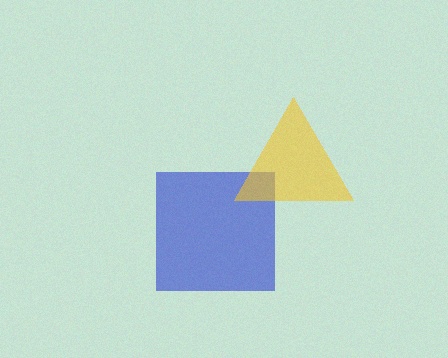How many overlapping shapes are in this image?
There are 2 overlapping shapes in the image.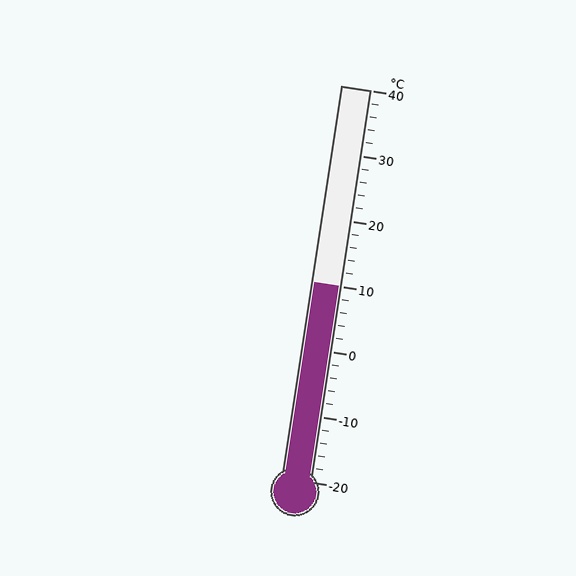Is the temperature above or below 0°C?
The temperature is above 0°C.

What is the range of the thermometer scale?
The thermometer scale ranges from -20°C to 40°C.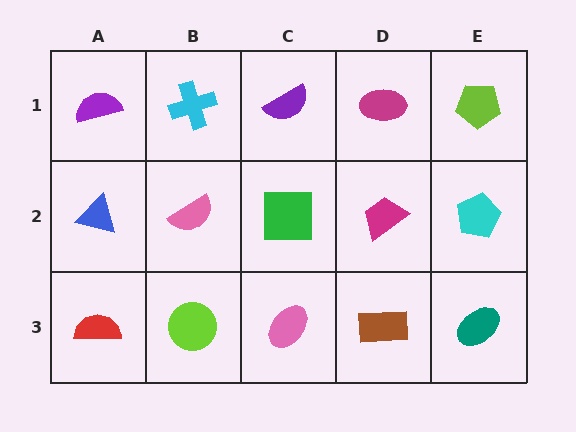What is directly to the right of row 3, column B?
A pink ellipse.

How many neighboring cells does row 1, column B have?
3.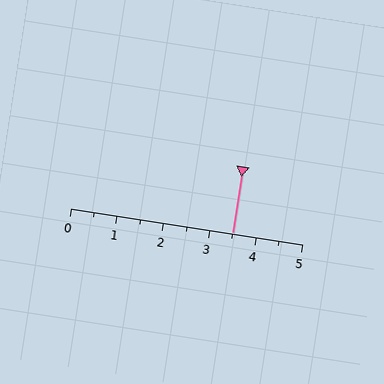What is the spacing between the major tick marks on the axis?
The major ticks are spaced 1 apart.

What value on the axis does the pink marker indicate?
The marker indicates approximately 3.5.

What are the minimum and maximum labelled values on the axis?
The axis runs from 0 to 5.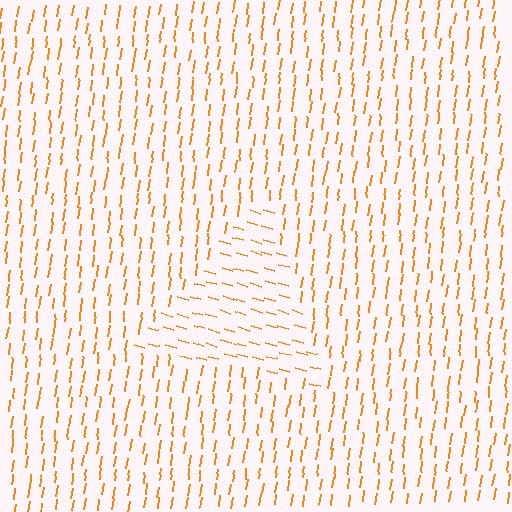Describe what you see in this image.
The image is filled with small orange line segments. A triangle region in the image has lines oriented differently from the surrounding lines, creating a visible texture boundary.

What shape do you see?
I see a triangle.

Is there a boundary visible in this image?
Yes, there is a texture boundary formed by a change in line orientation.